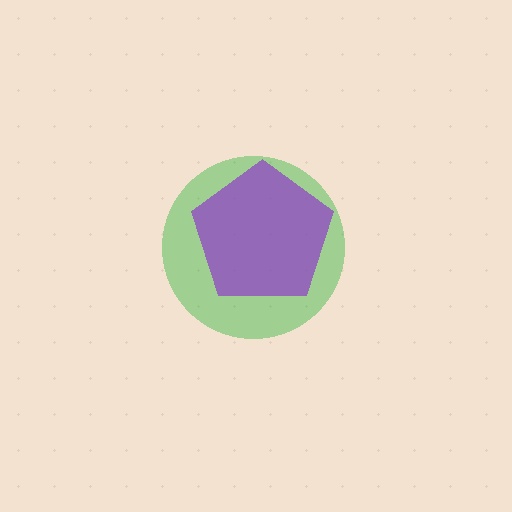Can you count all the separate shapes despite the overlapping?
Yes, there are 2 separate shapes.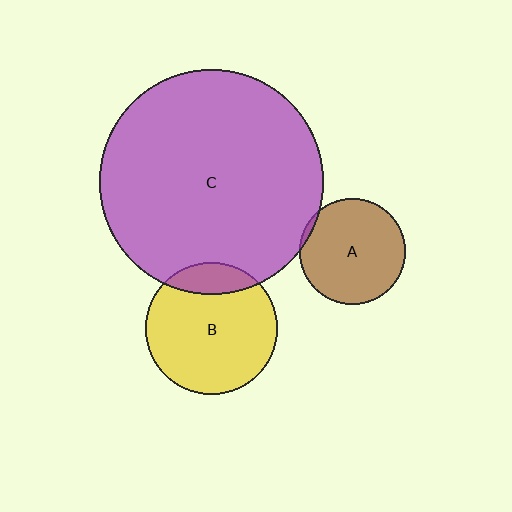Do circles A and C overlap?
Yes.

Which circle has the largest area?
Circle C (purple).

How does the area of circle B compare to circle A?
Approximately 1.5 times.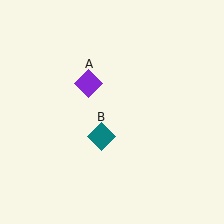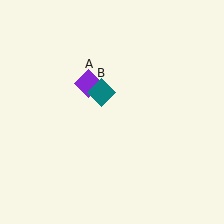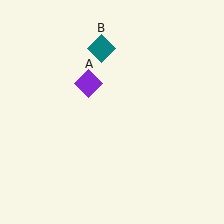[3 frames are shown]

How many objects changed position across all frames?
1 object changed position: teal diamond (object B).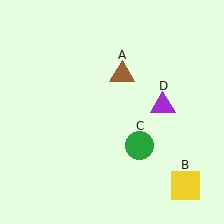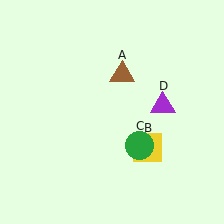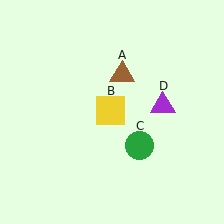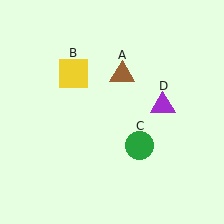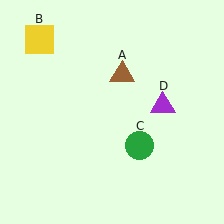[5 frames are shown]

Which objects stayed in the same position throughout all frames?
Brown triangle (object A) and green circle (object C) and purple triangle (object D) remained stationary.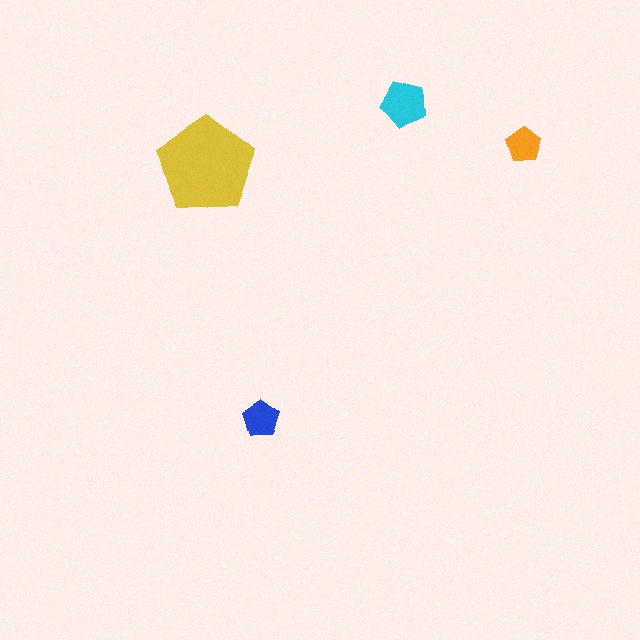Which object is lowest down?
The blue pentagon is bottommost.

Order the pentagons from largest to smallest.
the yellow one, the cyan one, the blue one, the orange one.